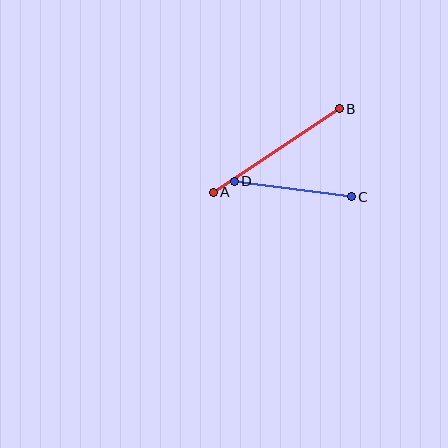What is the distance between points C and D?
The distance is approximately 118 pixels.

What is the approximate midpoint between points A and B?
The midpoint is at approximately (276, 150) pixels.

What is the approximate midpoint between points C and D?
The midpoint is at approximately (293, 189) pixels.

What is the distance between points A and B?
The distance is approximately 151 pixels.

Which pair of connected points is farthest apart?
Points A and B are farthest apart.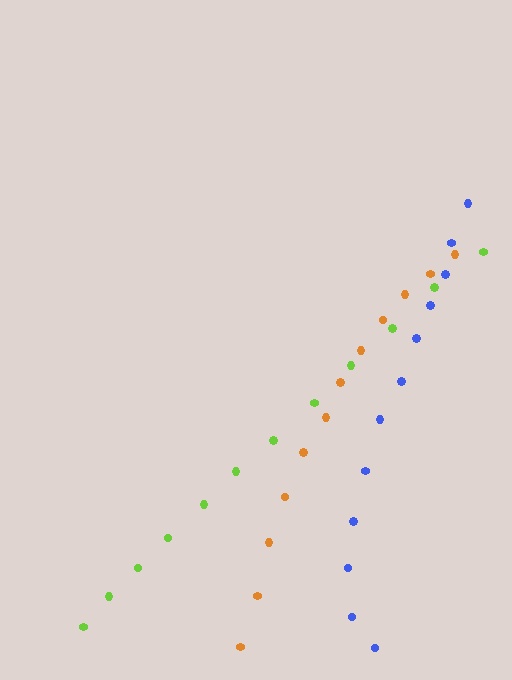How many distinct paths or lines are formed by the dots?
There are 3 distinct paths.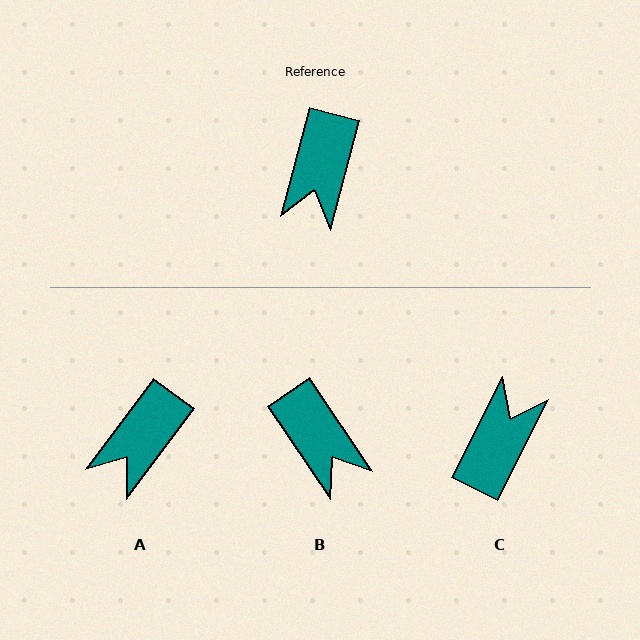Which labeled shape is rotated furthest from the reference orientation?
C, about 168 degrees away.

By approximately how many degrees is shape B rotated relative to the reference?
Approximately 49 degrees counter-clockwise.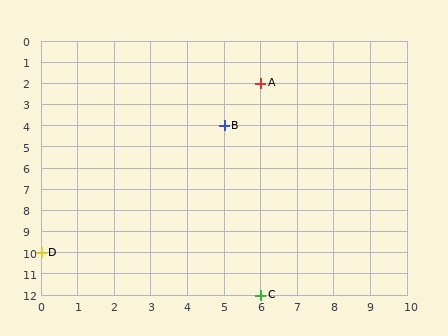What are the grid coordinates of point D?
Point D is at grid coordinates (0, 10).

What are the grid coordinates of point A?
Point A is at grid coordinates (6, 2).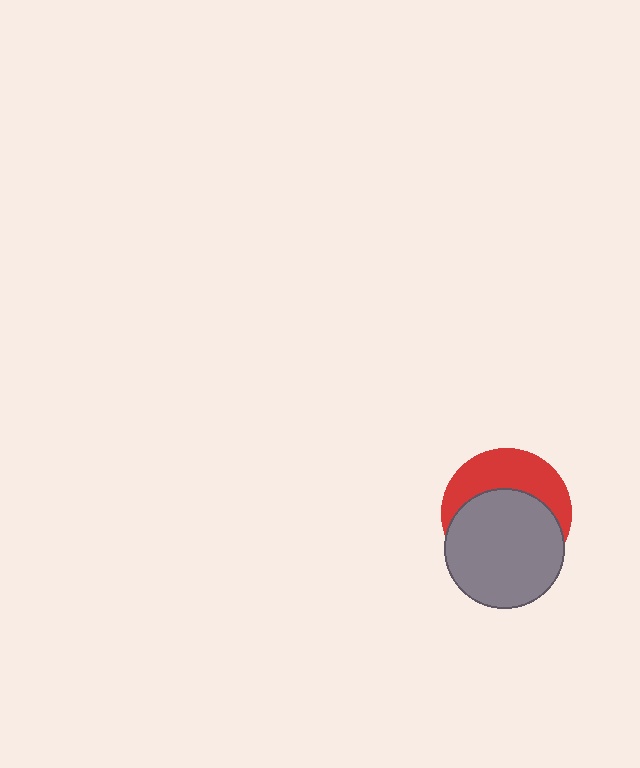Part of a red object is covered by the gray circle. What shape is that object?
It is a circle.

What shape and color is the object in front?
The object in front is a gray circle.